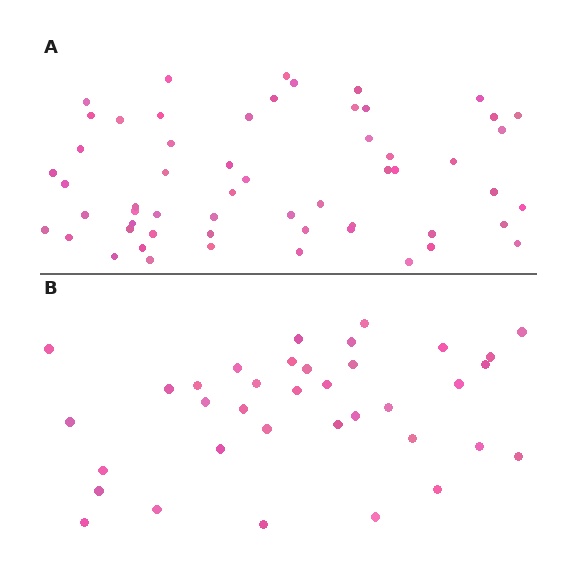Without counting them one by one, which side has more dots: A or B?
Region A (the top region) has more dots.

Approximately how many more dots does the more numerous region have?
Region A has approximately 20 more dots than region B.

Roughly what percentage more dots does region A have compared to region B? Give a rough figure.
About 60% more.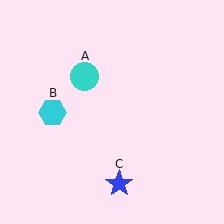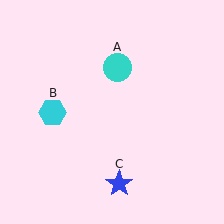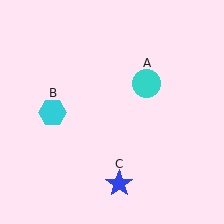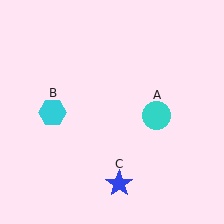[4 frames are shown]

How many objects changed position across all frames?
1 object changed position: cyan circle (object A).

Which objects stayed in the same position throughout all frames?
Cyan hexagon (object B) and blue star (object C) remained stationary.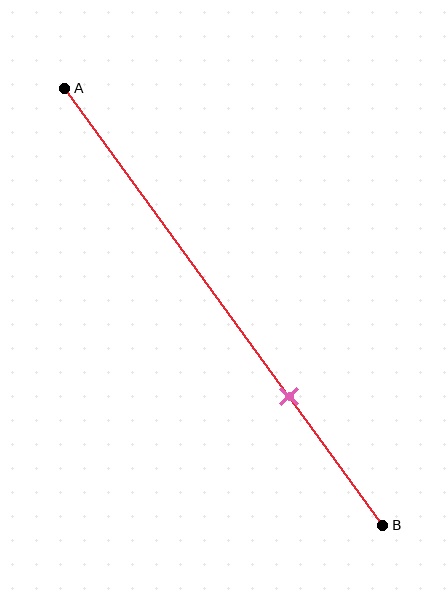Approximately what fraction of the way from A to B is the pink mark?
The pink mark is approximately 70% of the way from A to B.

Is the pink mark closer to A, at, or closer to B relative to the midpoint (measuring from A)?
The pink mark is closer to point B than the midpoint of segment AB.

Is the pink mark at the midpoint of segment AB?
No, the mark is at about 70% from A, not at the 50% midpoint.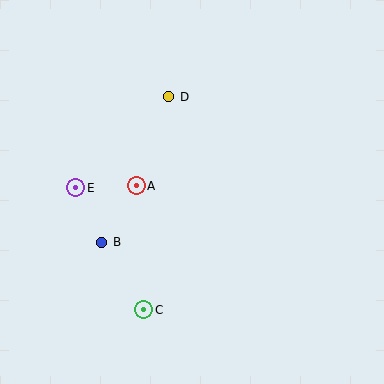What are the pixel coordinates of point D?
Point D is at (169, 97).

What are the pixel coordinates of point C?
Point C is at (144, 310).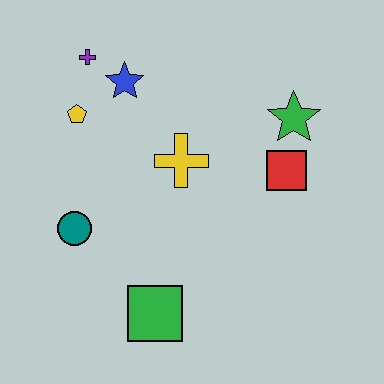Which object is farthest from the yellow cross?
The green square is farthest from the yellow cross.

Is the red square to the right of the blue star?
Yes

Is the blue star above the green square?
Yes